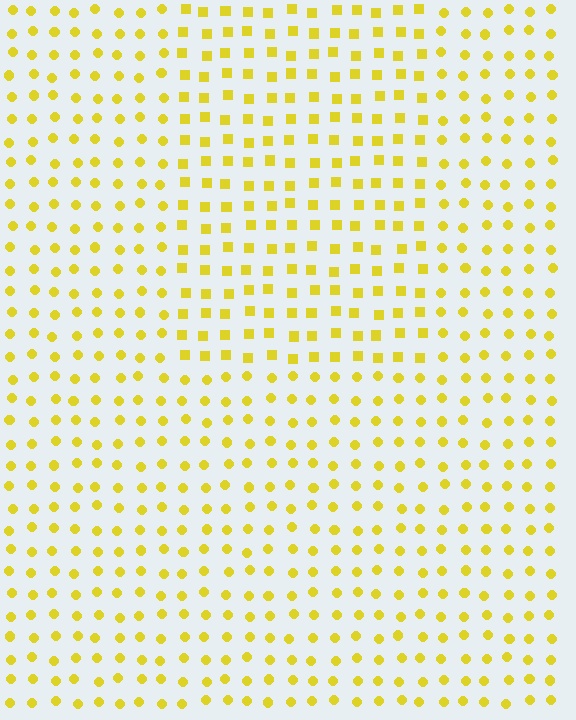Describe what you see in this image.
The image is filled with small yellow elements arranged in a uniform grid. A rectangle-shaped region contains squares, while the surrounding area contains circles. The boundary is defined purely by the change in element shape.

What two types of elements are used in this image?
The image uses squares inside the rectangle region and circles outside it.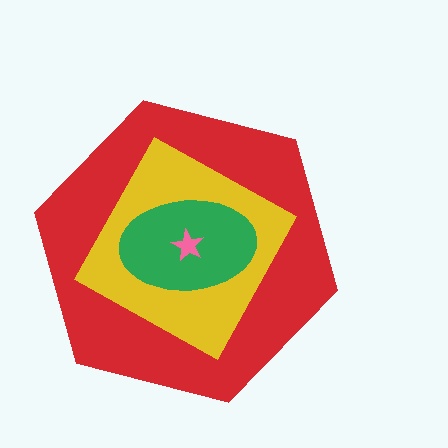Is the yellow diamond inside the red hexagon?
Yes.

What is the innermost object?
The pink star.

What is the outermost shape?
The red hexagon.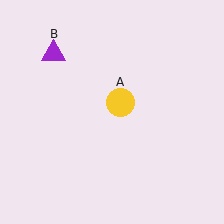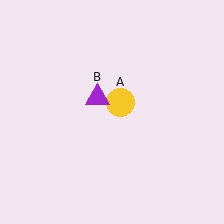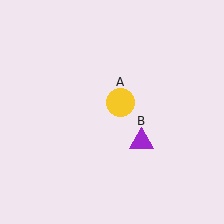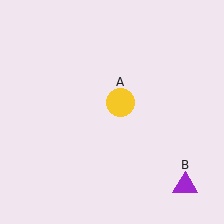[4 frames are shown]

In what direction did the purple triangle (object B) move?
The purple triangle (object B) moved down and to the right.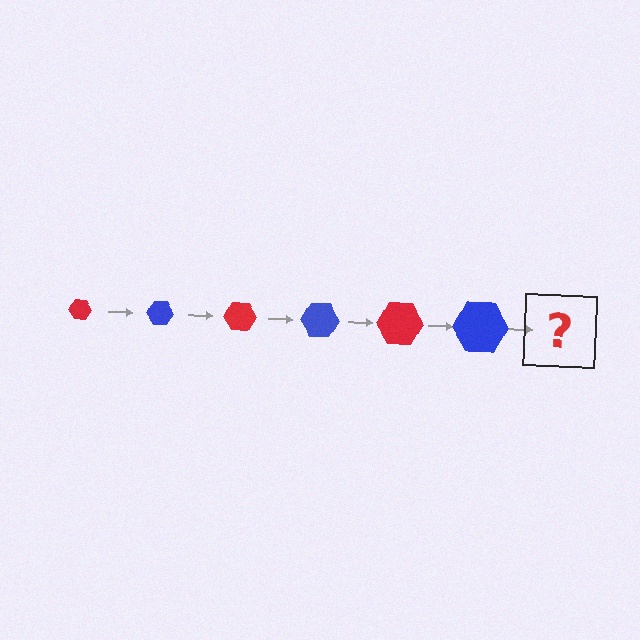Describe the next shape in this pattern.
It should be a red hexagon, larger than the previous one.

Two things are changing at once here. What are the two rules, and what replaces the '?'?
The two rules are that the hexagon grows larger each step and the color cycles through red and blue. The '?' should be a red hexagon, larger than the previous one.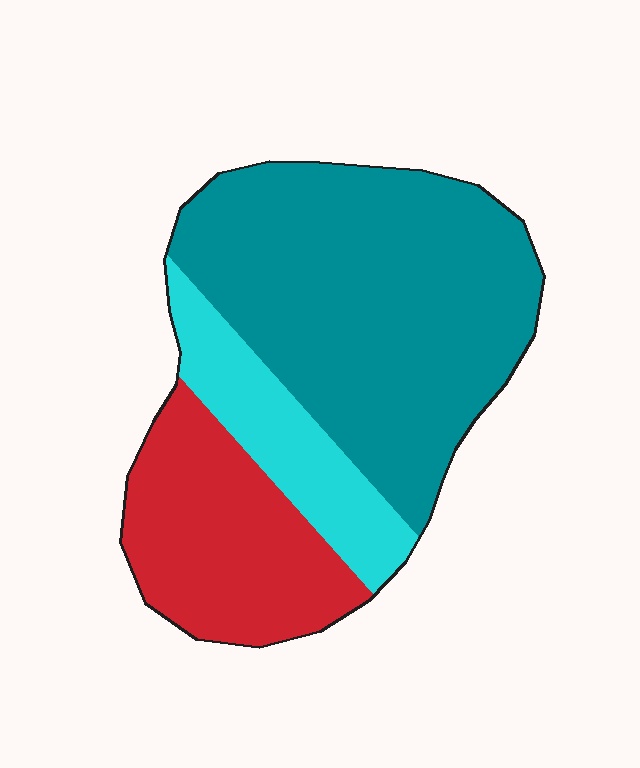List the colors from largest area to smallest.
From largest to smallest: teal, red, cyan.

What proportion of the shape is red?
Red covers 26% of the shape.